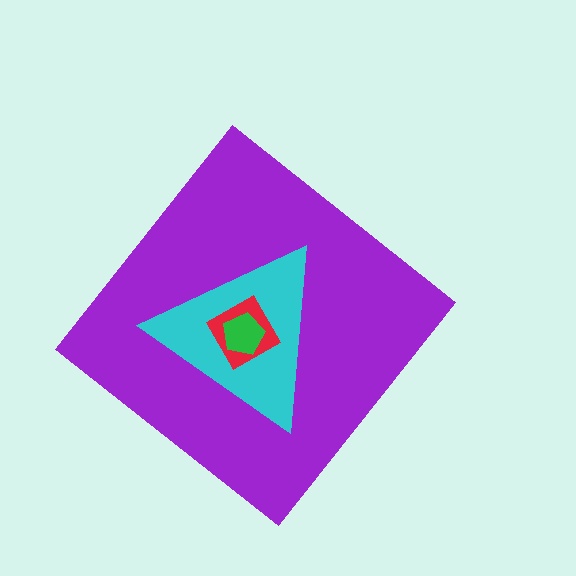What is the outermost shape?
The purple diamond.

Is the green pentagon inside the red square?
Yes.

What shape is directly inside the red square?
The green pentagon.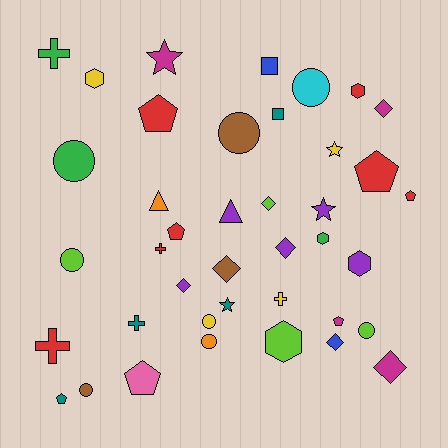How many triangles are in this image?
There are 2 triangles.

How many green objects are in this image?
There are 3 green objects.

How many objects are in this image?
There are 40 objects.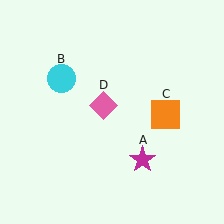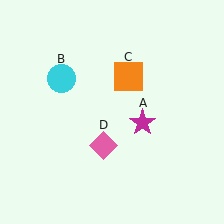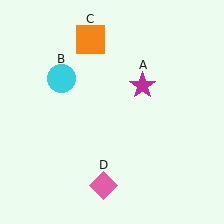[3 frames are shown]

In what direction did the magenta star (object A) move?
The magenta star (object A) moved up.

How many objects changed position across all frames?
3 objects changed position: magenta star (object A), orange square (object C), pink diamond (object D).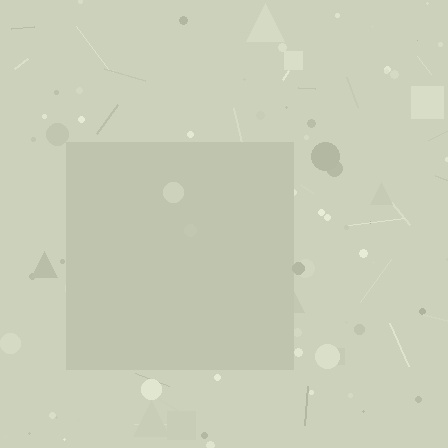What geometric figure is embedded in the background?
A square is embedded in the background.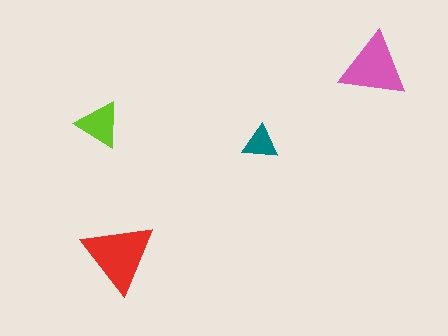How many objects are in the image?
There are 4 objects in the image.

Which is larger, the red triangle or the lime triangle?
The red one.